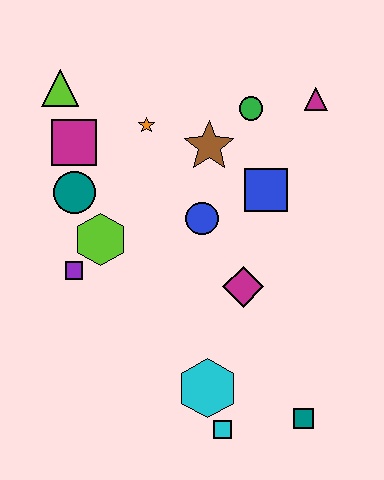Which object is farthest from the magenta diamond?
The lime triangle is farthest from the magenta diamond.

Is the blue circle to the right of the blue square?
No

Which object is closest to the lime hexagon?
The purple square is closest to the lime hexagon.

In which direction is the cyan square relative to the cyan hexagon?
The cyan square is below the cyan hexagon.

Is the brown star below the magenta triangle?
Yes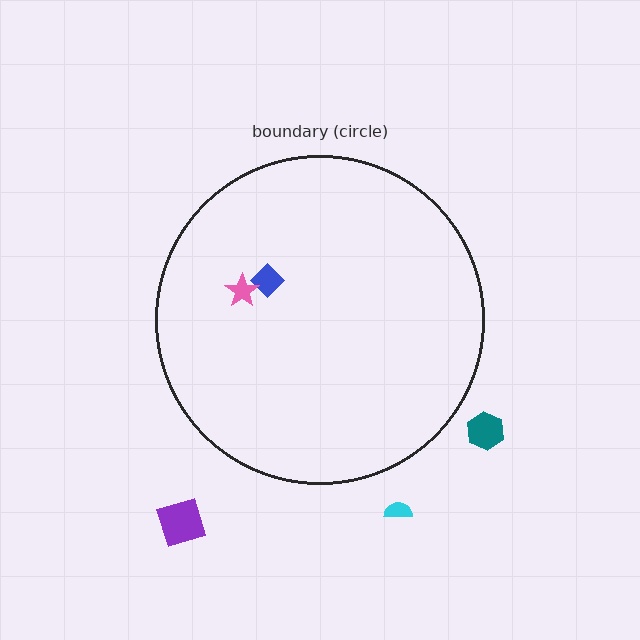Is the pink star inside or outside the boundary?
Inside.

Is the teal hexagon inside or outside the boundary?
Outside.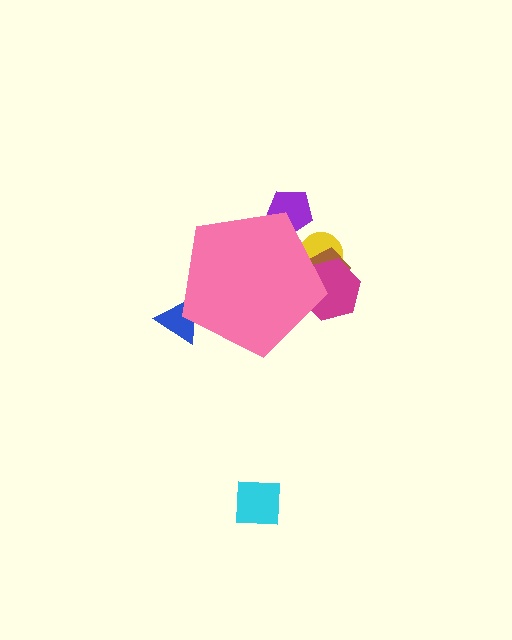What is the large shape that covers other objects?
A pink pentagon.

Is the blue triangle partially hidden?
Yes, the blue triangle is partially hidden behind the pink pentagon.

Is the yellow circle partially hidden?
Yes, the yellow circle is partially hidden behind the pink pentagon.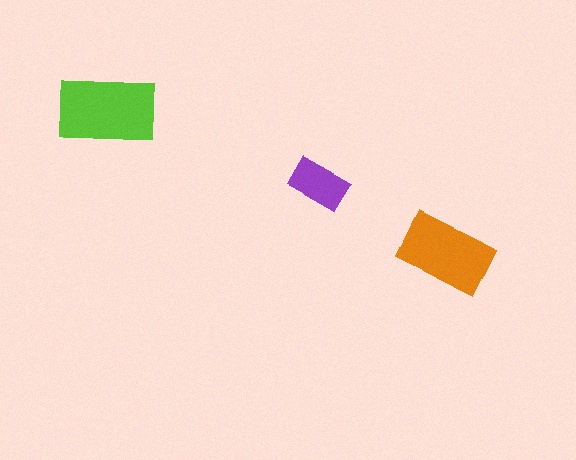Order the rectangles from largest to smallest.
the lime one, the orange one, the purple one.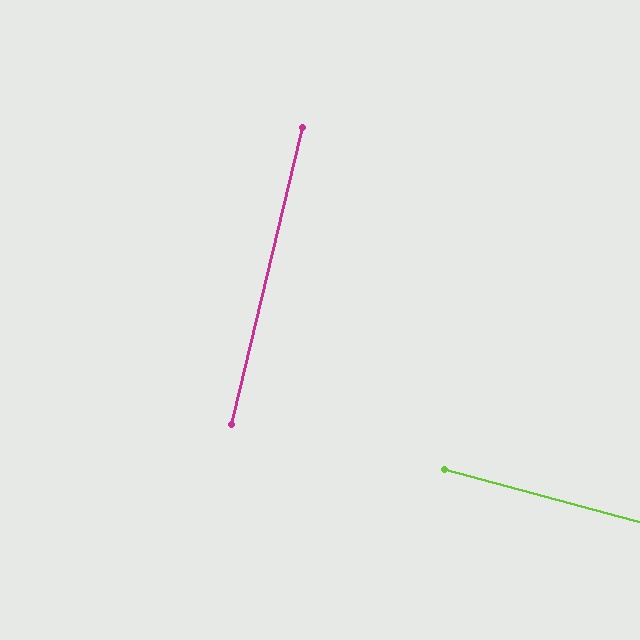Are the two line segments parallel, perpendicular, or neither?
Perpendicular — they meet at approximately 88°.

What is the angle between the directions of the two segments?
Approximately 88 degrees.